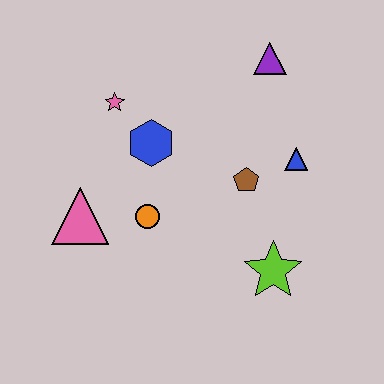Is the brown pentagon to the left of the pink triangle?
No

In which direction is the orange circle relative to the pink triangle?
The orange circle is to the right of the pink triangle.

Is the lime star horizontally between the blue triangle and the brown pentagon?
Yes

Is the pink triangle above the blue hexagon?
No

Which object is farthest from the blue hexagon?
The lime star is farthest from the blue hexagon.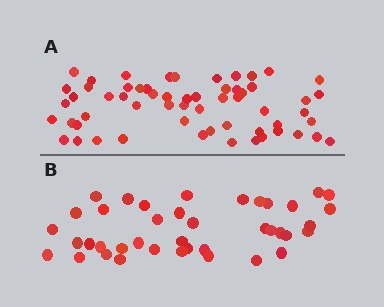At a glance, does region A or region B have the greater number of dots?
Region A (the top region) has more dots.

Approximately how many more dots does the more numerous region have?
Region A has approximately 20 more dots than region B.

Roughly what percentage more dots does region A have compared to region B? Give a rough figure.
About 50% more.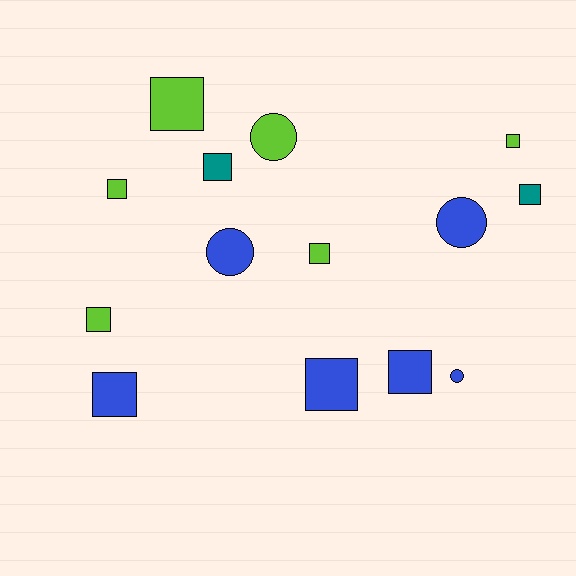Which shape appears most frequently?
Square, with 10 objects.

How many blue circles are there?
There are 3 blue circles.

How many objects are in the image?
There are 14 objects.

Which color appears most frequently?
Blue, with 6 objects.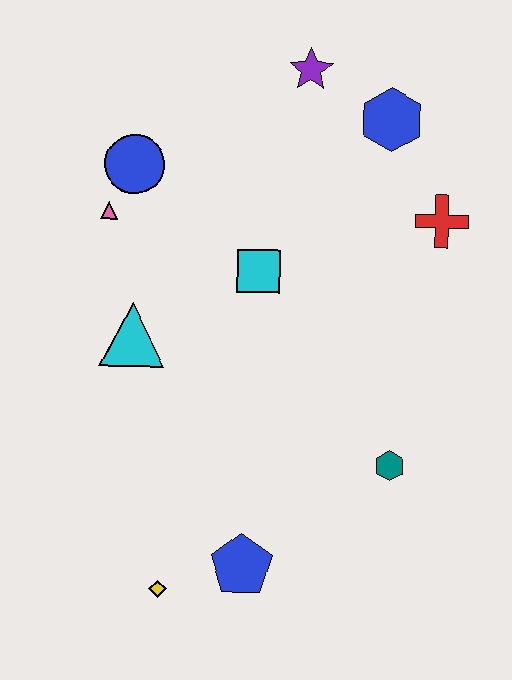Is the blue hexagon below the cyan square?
No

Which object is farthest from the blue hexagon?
The yellow diamond is farthest from the blue hexagon.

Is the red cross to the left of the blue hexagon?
No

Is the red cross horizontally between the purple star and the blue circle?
No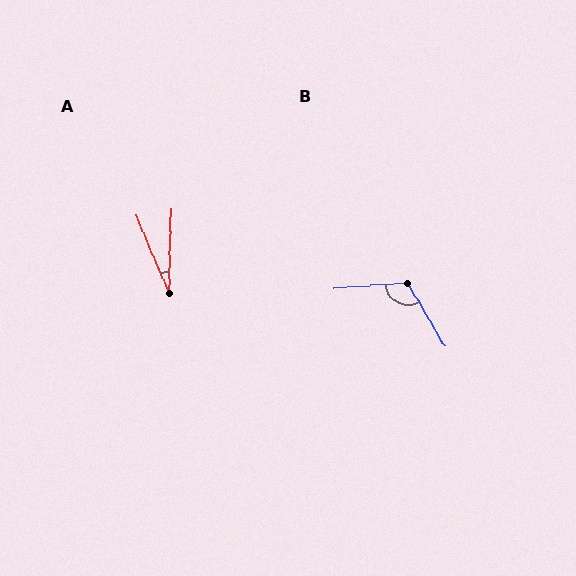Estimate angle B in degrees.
Approximately 116 degrees.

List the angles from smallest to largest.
A (24°), B (116°).